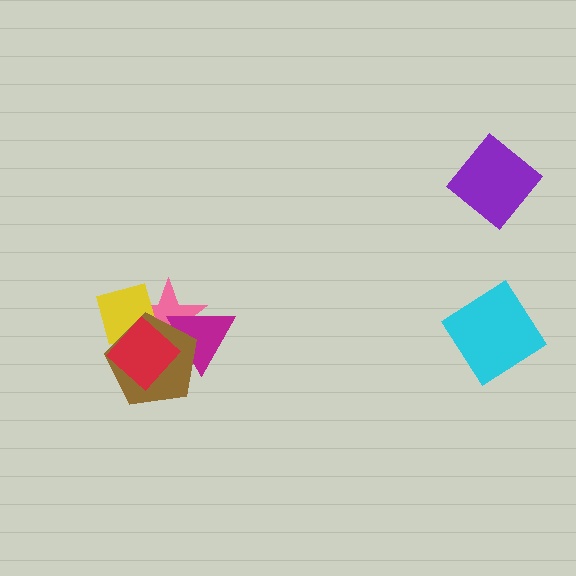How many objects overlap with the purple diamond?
0 objects overlap with the purple diamond.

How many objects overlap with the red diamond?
3 objects overlap with the red diamond.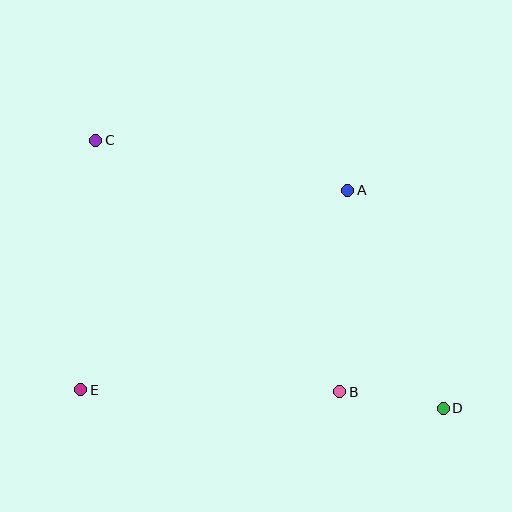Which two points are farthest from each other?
Points C and D are farthest from each other.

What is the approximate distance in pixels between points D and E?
The distance between D and E is approximately 363 pixels.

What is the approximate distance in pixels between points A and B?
The distance between A and B is approximately 201 pixels.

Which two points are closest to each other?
Points B and D are closest to each other.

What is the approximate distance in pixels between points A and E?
The distance between A and E is approximately 333 pixels.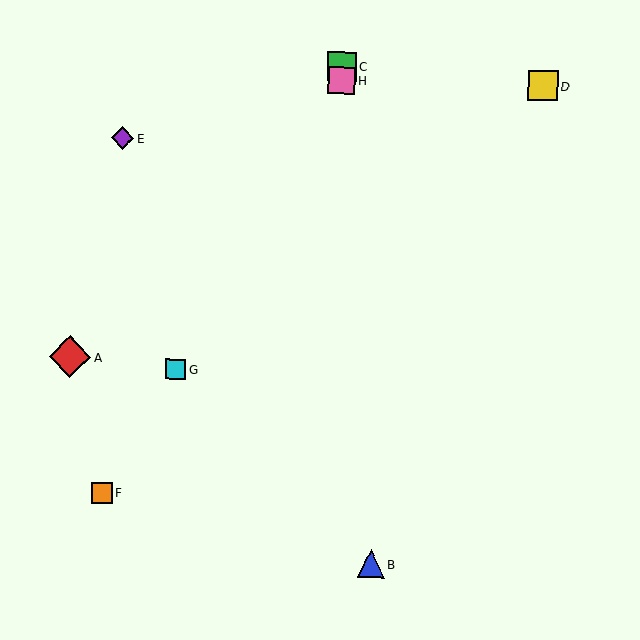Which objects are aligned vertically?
Objects C, H are aligned vertically.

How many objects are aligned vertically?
2 objects (C, H) are aligned vertically.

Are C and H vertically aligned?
Yes, both are at x≈342.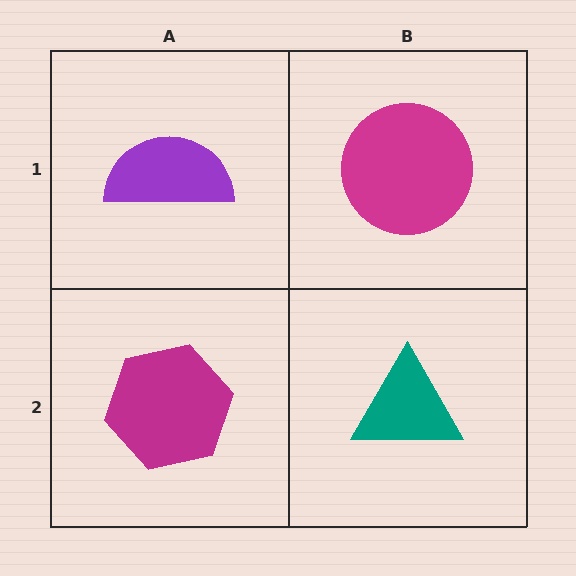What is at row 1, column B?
A magenta circle.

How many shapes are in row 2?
2 shapes.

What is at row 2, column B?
A teal triangle.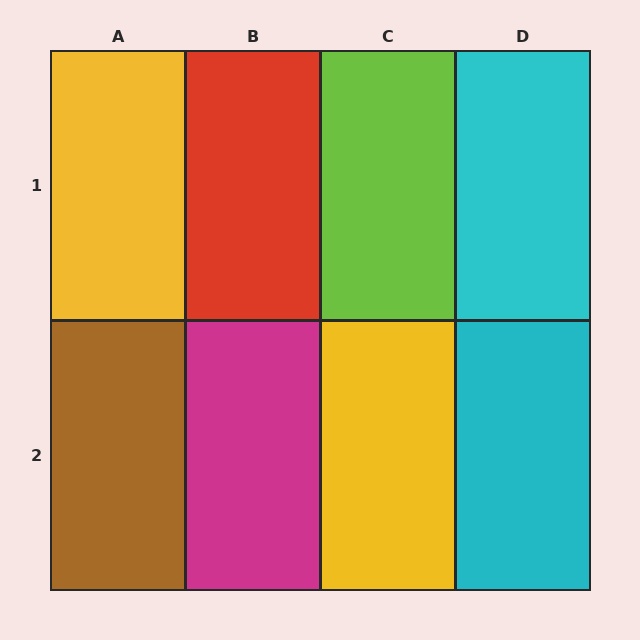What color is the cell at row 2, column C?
Yellow.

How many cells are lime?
1 cell is lime.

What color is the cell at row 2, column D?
Cyan.